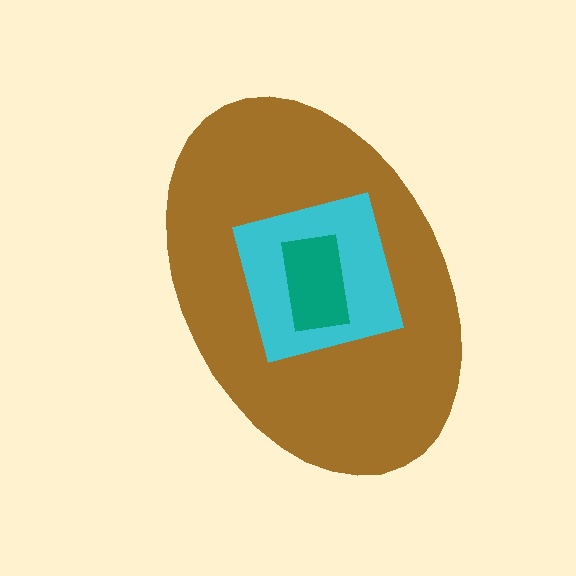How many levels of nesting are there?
3.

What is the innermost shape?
The teal rectangle.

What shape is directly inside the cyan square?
The teal rectangle.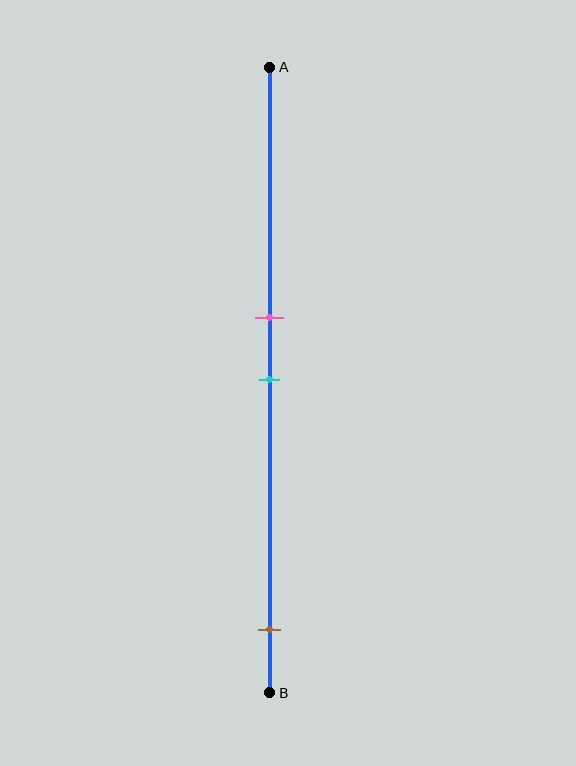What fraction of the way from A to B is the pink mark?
The pink mark is approximately 40% (0.4) of the way from A to B.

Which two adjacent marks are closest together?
The pink and cyan marks are the closest adjacent pair.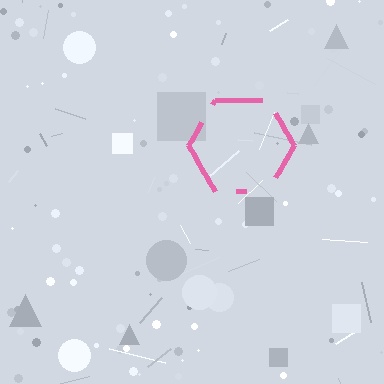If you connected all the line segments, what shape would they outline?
They would outline a hexagon.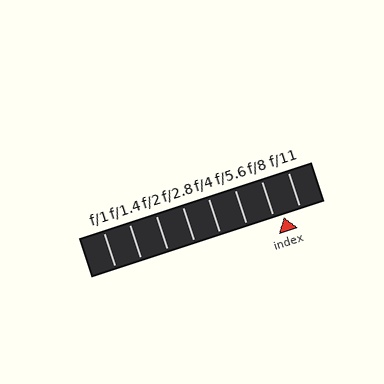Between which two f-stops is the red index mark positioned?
The index mark is between f/8 and f/11.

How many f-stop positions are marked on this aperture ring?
There are 8 f-stop positions marked.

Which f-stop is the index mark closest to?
The index mark is closest to f/8.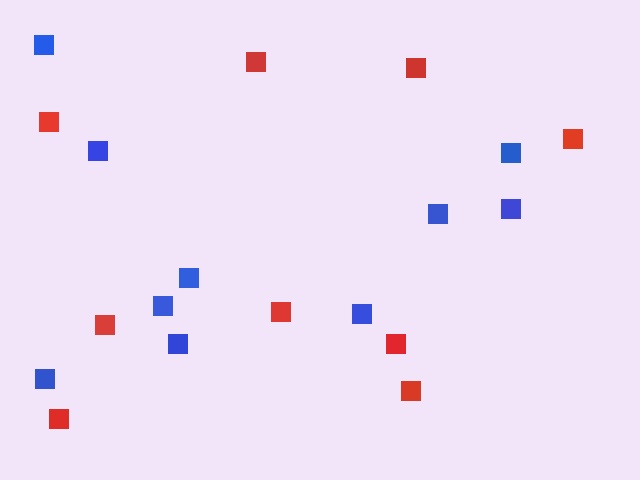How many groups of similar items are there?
There are 2 groups: one group of red squares (9) and one group of blue squares (10).